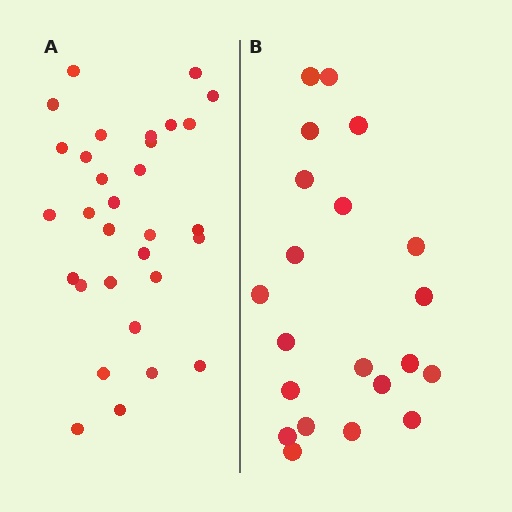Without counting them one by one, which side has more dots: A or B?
Region A (the left region) has more dots.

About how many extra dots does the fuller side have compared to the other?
Region A has roughly 10 or so more dots than region B.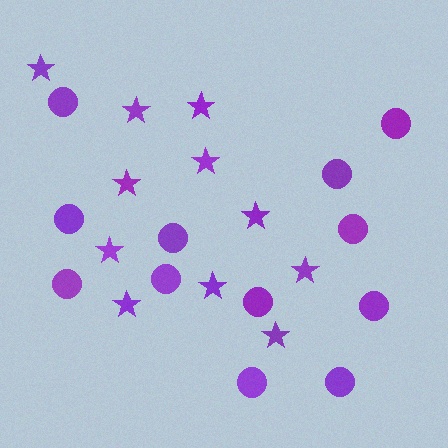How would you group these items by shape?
There are 2 groups: one group of circles (12) and one group of stars (11).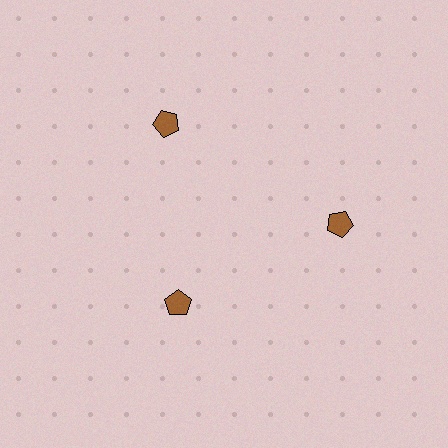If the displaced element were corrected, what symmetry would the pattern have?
It would have 3-fold rotational symmetry — the pattern would map onto itself every 120 degrees.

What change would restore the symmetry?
The symmetry would be restored by moving it outward, back onto the ring so that all 3 pentagons sit at equal angles and equal distance from the center.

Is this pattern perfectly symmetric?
No. The 3 brown pentagons are arranged in a ring, but one element near the 7 o'clock position is pulled inward toward the center, breaking the 3-fold rotational symmetry.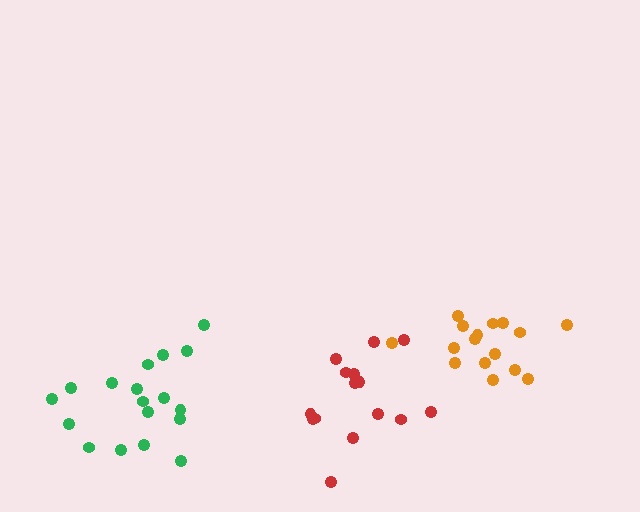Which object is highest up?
The orange cluster is topmost.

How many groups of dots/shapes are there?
There are 3 groups.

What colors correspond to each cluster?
The clusters are colored: green, orange, red.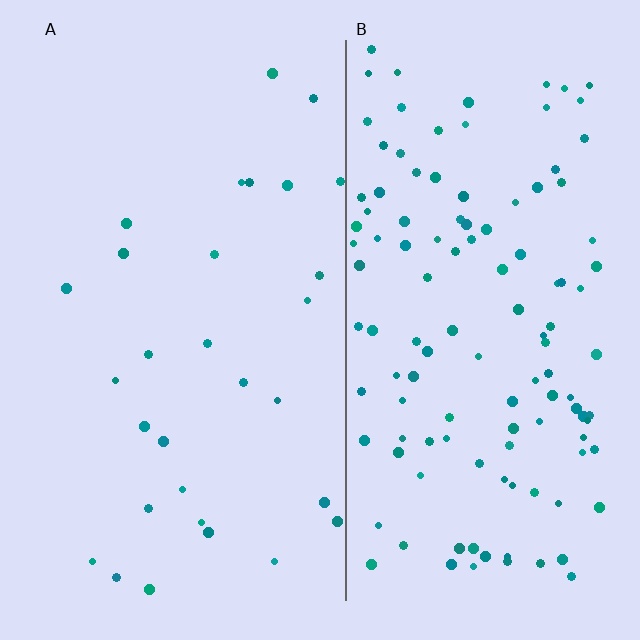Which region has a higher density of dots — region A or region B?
B (the right).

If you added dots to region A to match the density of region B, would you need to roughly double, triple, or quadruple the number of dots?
Approximately quadruple.